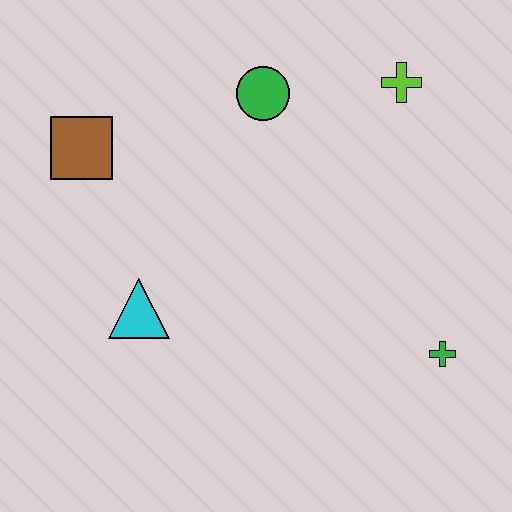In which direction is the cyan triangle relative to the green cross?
The cyan triangle is to the left of the green cross.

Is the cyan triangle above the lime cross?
No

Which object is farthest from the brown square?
The green cross is farthest from the brown square.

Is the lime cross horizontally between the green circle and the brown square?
No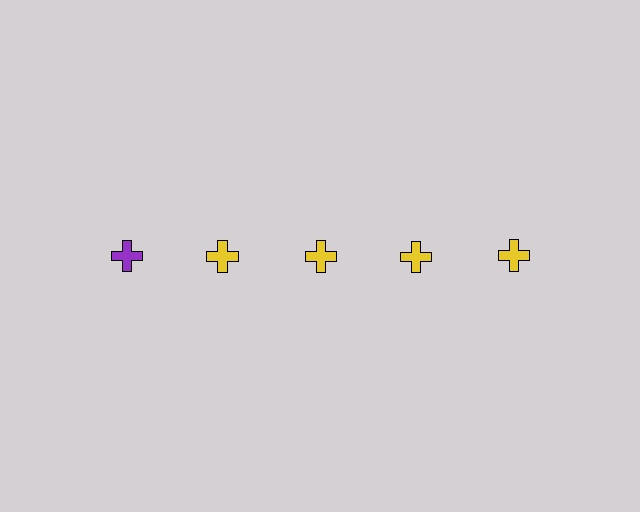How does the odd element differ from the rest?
It has a different color: purple instead of yellow.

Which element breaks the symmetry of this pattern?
The purple cross in the top row, leftmost column breaks the symmetry. All other shapes are yellow crosses.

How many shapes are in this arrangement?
There are 5 shapes arranged in a grid pattern.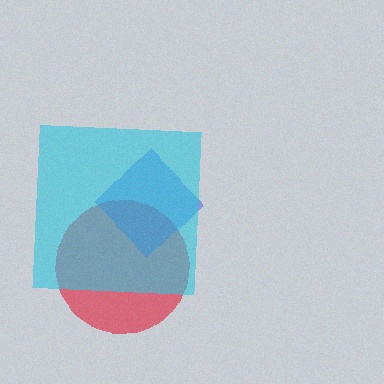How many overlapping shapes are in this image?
There are 3 overlapping shapes in the image.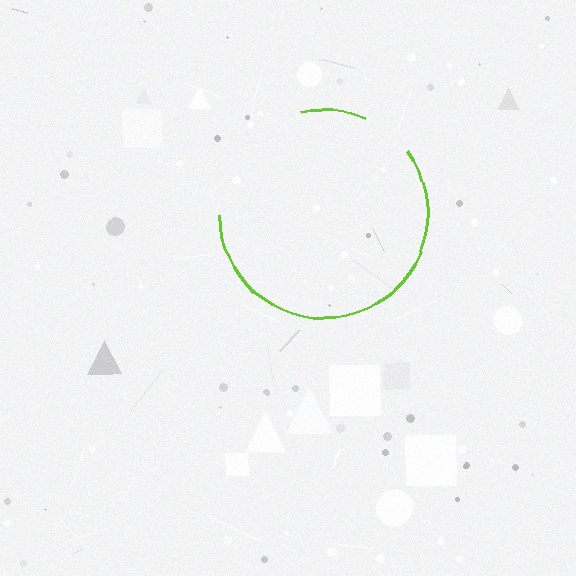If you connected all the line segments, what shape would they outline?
They would outline a circle.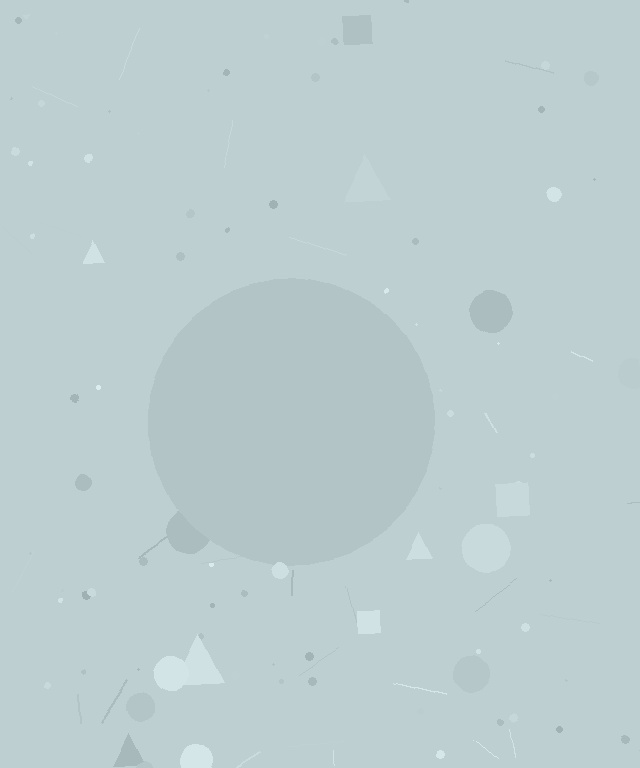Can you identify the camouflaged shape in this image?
The camouflaged shape is a circle.